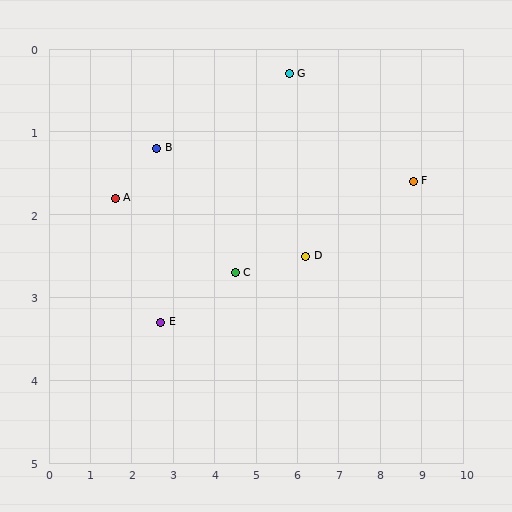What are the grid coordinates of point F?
Point F is at approximately (8.8, 1.6).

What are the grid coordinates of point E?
Point E is at approximately (2.7, 3.3).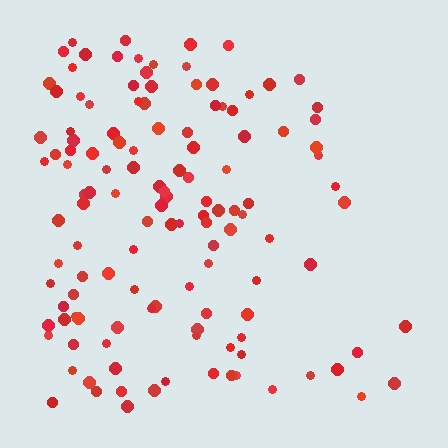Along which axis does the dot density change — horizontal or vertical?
Horizontal.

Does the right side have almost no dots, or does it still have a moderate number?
Still a moderate number, just noticeably fewer than the left.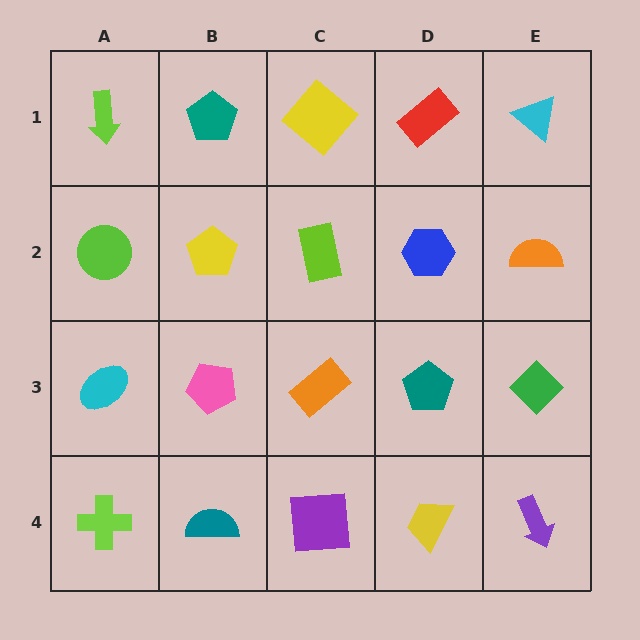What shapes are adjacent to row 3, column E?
An orange semicircle (row 2, column E), a purple arrow (row 4, column E), a teal pentagon (row 3, column D).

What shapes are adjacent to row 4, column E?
A green diamond (row 3, column E), a yellow trapezoid (row 4, column D).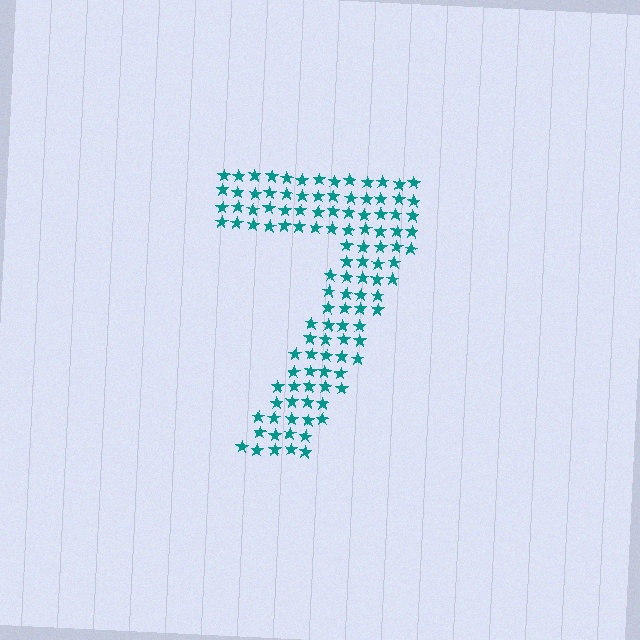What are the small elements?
The small elements are stars.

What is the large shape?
The large shape is the digit 7.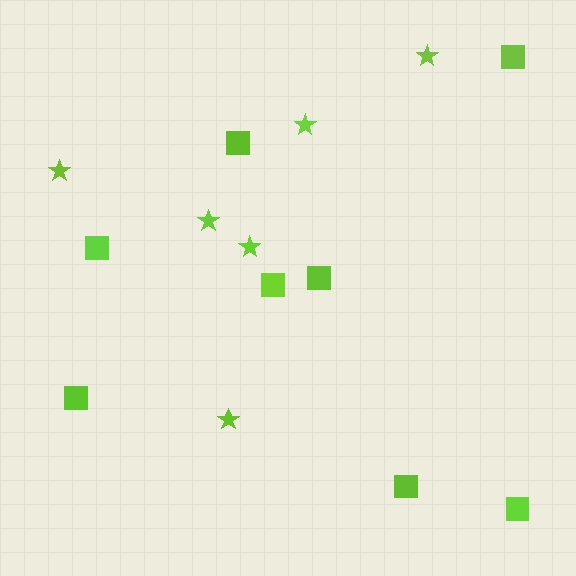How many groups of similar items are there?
There are 2 groups: one group of stars (6) and one group of squares (8).